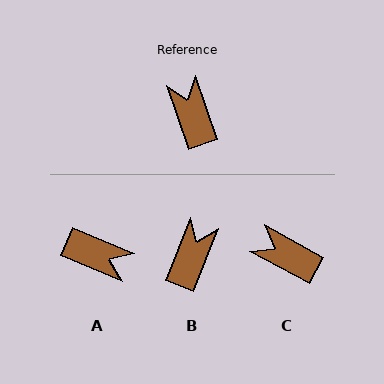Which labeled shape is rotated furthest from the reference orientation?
A, about 131 degrees away.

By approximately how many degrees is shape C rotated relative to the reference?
Approximately 43 degrees counter-clockwise.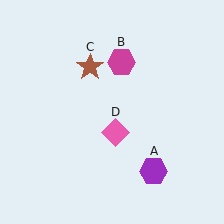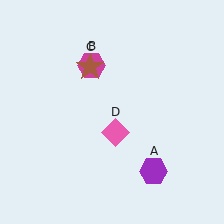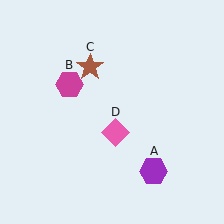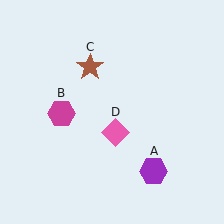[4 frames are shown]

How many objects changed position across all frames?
1 object changed position: magenta hexagon (object B).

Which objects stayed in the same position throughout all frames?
Purple hexagon (object A) and brown star (object C) and pink diamond (object D) remained stationary.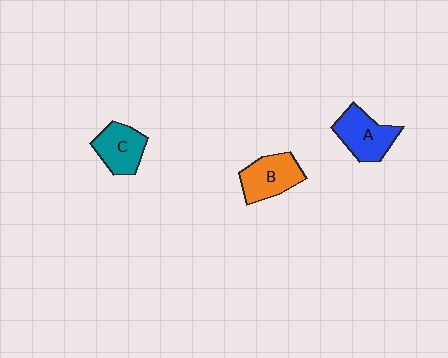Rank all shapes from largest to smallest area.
From largest to smallest: A (blue), B (orange), C (teal).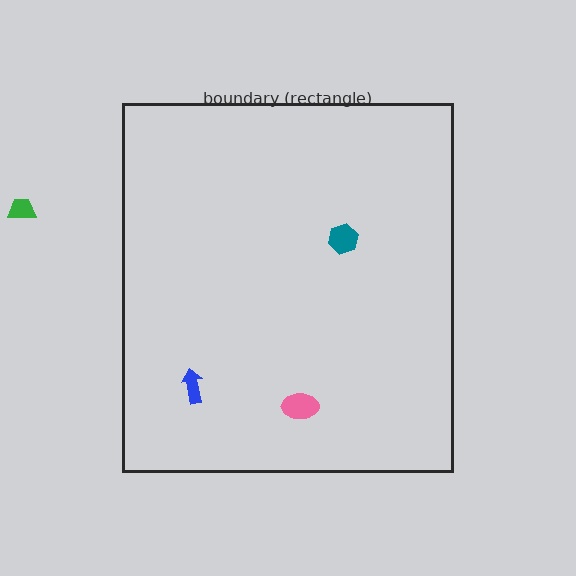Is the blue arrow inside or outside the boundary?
Inside.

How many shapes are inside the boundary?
3 inside, 1 outside.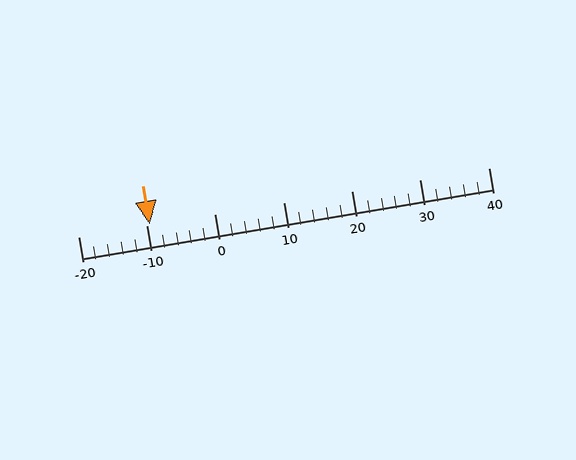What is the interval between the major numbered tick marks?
The major tick marks are spaced 10 units apart.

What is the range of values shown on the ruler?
The ruler shows values from -20 to 40.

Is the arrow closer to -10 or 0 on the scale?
The arrow is closer to -10.